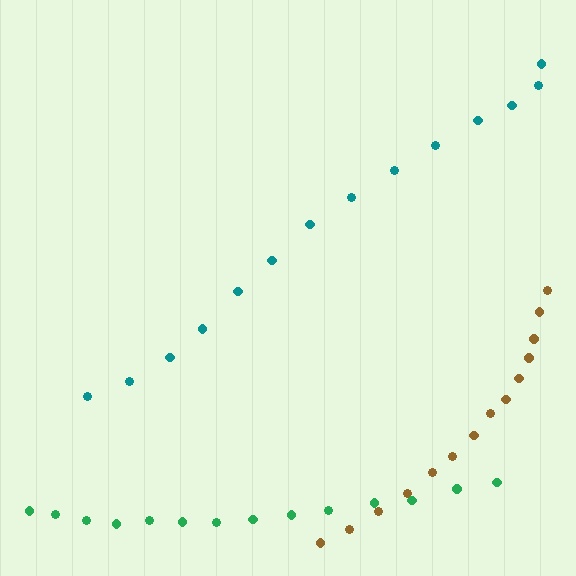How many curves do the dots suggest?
There are 3 distinct paths.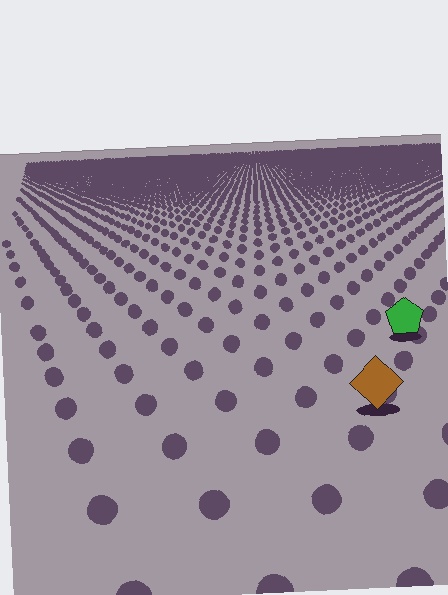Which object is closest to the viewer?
The brown diamond is closest. The texture marks near it are larger and more spread out.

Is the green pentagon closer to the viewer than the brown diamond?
No. The brown diamond is closer — you can tell from the texture gradient: the ground texture is coarser near it.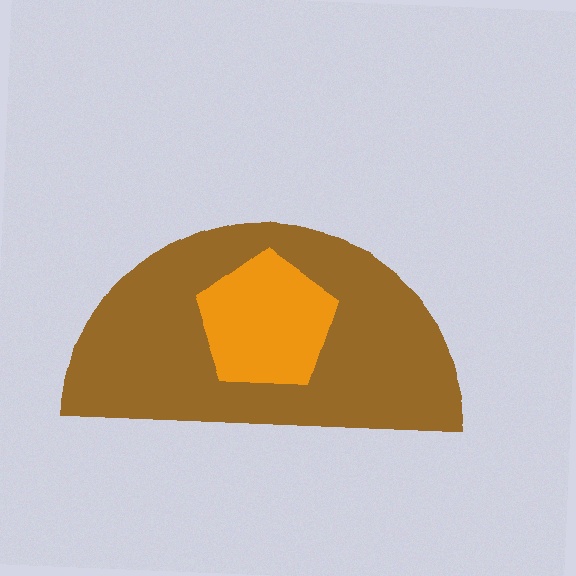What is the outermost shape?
The brown semicircle.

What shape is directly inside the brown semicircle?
The orange pentagon.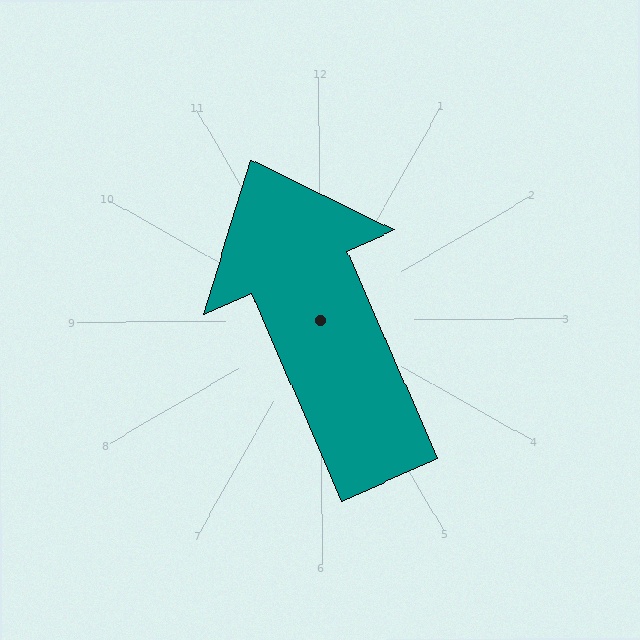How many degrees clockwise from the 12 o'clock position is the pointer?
Approximately 337 degrees.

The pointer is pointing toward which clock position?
Roughly 11 o'clock.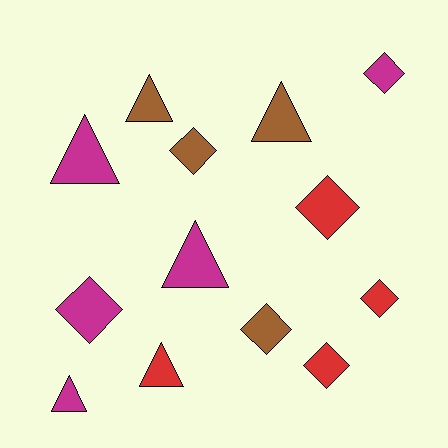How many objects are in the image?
There are 13 objects.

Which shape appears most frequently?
Diamond, with 7 objects.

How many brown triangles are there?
There are 2 brown triangles.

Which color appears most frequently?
Magenta, with 5 objects.